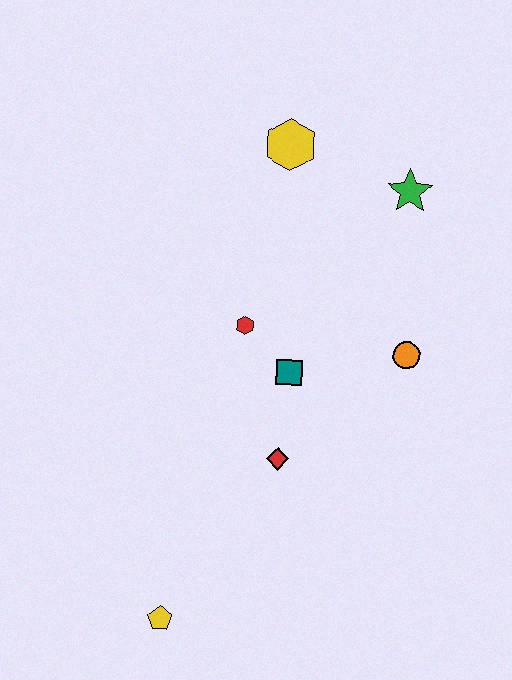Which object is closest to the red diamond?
The teal square is closest to the red diamond.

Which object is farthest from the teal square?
The yellow pentagon is farthest from the teal square.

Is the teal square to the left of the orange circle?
Yes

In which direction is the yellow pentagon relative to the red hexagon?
The yellow pentagon is below the red hexagon.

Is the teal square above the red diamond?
Yes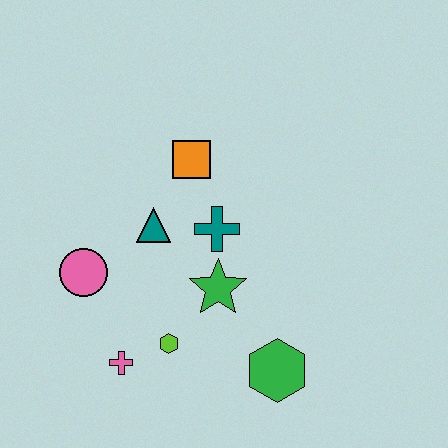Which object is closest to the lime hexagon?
The pink cross is closest to the lime hexagon.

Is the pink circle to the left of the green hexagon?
Yes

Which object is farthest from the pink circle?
The green hexagon is farthest from the pink circle.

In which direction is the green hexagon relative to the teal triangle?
The green hexagon is below the teal triangle.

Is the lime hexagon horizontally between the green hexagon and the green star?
No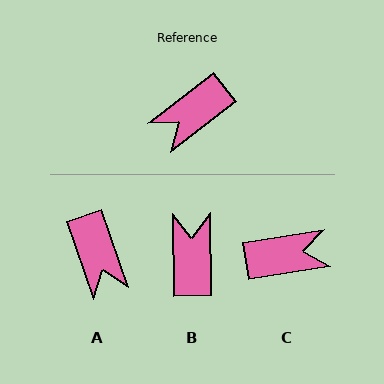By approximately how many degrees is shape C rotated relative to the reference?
Approximately 151 degrees counter-clockwise.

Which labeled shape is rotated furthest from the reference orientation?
C, about 151 degrees away.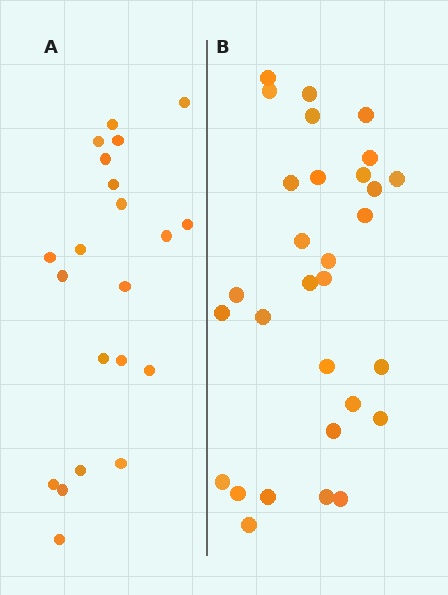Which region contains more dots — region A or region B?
Region B (the right region) has more dots.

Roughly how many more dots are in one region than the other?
Region B has roughly 8 or so more dots than region A.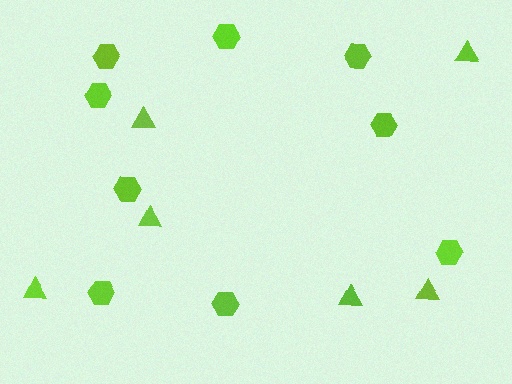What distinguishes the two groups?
There are 2 groups: one group of hexagons (9) and one group of triangles (6).